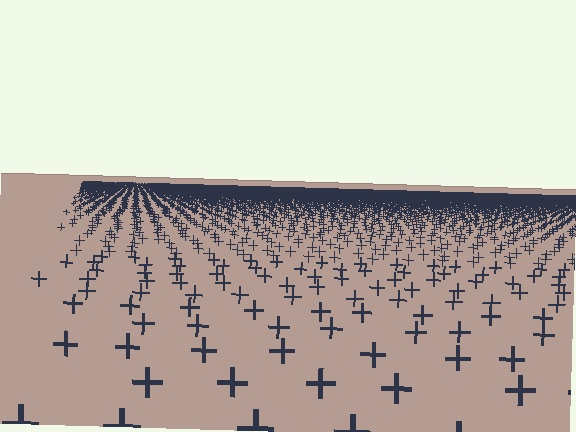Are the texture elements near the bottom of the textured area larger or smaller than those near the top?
Larger. Near the bottom, elements are closer to the viewer and appear at a bigger on-screen size.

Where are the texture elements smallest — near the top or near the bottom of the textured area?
Near the top.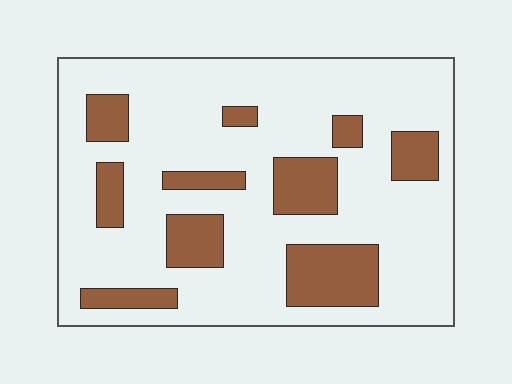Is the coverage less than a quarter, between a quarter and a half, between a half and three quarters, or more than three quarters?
Less than a quarter.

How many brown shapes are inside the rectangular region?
10.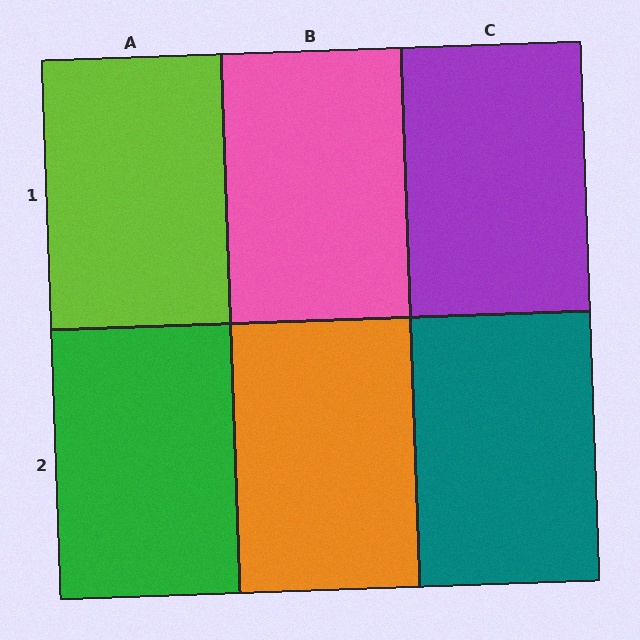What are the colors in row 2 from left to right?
Green, orange, teal.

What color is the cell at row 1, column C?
Purple.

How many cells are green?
1 cell is green.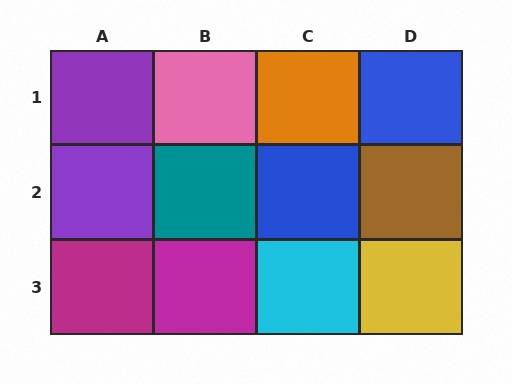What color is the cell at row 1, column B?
Pink.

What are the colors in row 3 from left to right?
Magenta, magenta, cyan, yellow.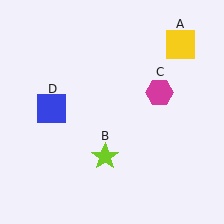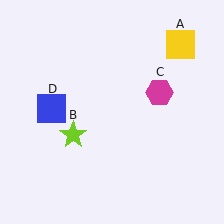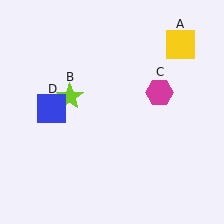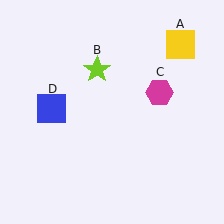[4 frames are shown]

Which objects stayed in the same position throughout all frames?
Yellow square (object A) and magenta hexagon (object C) and blue square (object D) remained stationary.